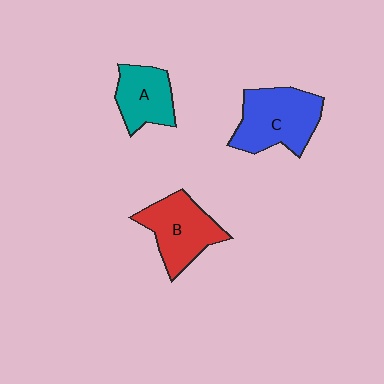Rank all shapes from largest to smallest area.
From largest to smallest: C (blue), B (red), A (teal).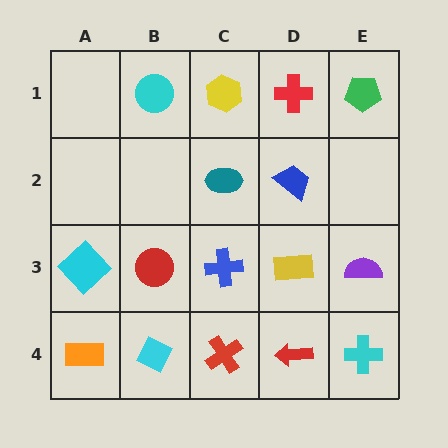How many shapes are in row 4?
5 shapes.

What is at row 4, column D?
A red arrow.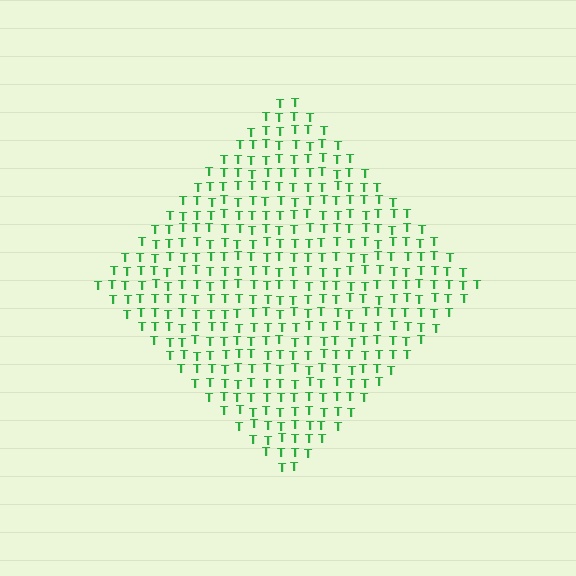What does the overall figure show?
The overall figure shows a diamond.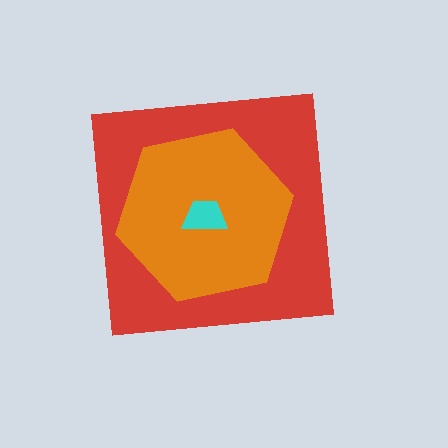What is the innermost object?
The cyan trapezoid.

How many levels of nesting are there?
3.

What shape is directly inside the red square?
The orange hexagon.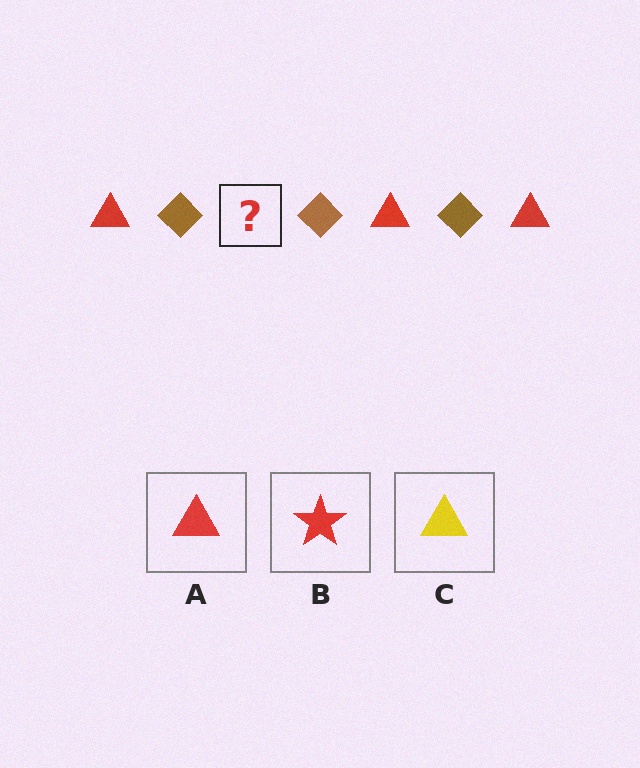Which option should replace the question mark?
Option A.